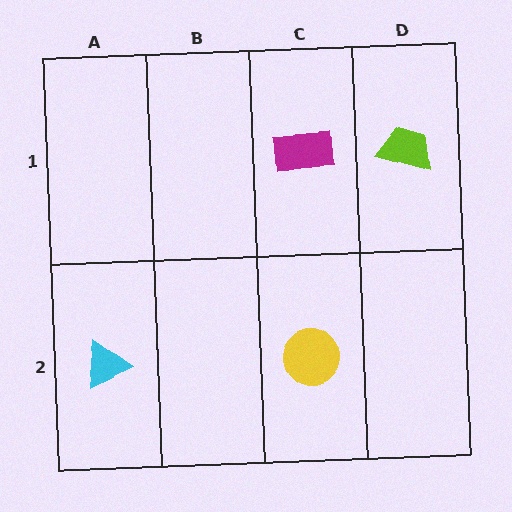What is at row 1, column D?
A lime trapezoid.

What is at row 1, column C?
A magenta rectangle.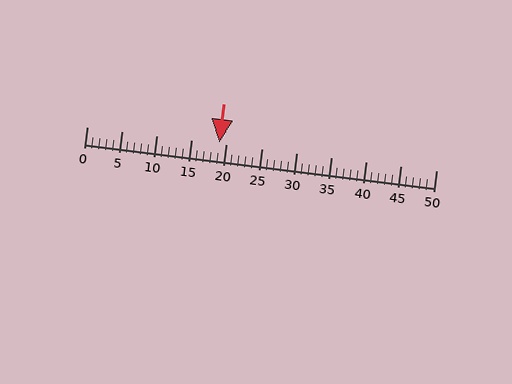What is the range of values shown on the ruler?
The ruler shows values from 0 to 50.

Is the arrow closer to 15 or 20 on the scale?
The arrow is closer to 20.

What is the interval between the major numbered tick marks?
The major tick marks are spaced 5 units apart.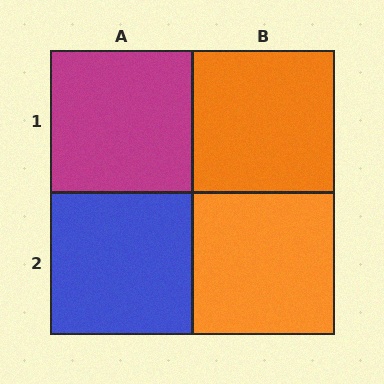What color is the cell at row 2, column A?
Blue.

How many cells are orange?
2 cells are orange.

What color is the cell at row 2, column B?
Orange.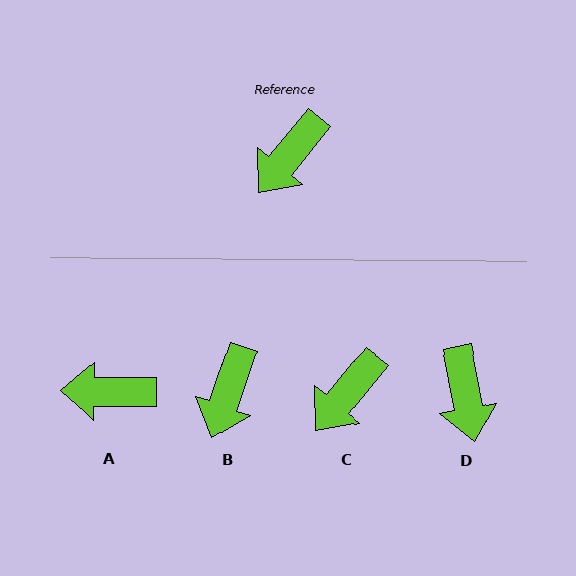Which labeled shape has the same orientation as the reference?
C.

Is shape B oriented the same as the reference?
No, it is off by about 20 degrees.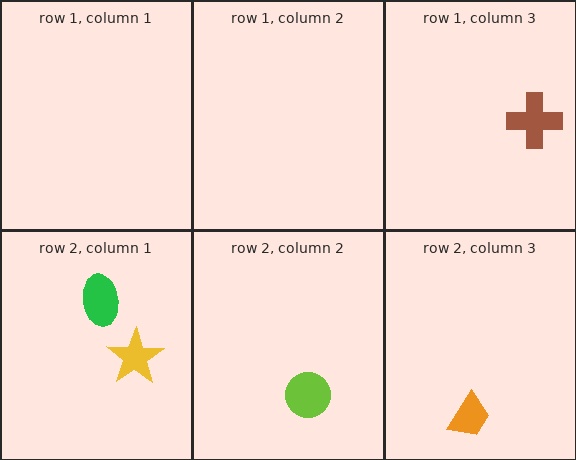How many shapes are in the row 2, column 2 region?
1.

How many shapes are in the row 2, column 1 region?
2.